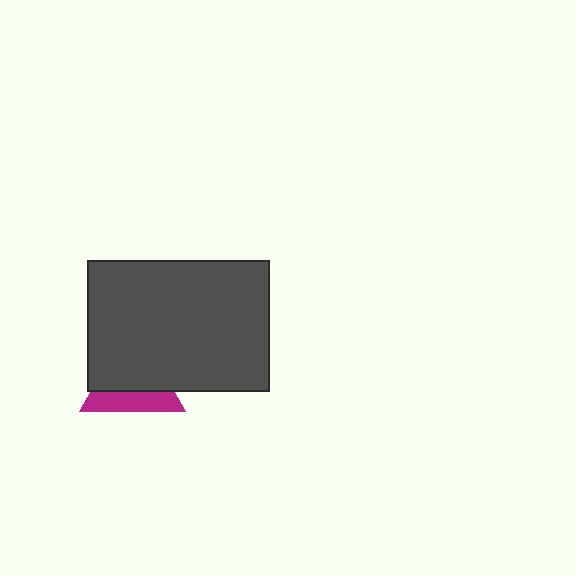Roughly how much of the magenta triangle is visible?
A small part of it is visible (roughly 38%).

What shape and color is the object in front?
The object in front is a dark gray rectangle.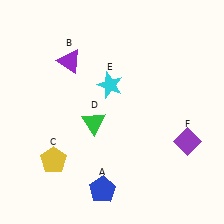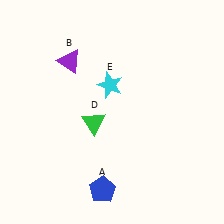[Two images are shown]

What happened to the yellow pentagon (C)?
The yellow pentagon (C) was removed in Image 2. It was in the bottom-left area of Image 1.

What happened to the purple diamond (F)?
The purple diamond (F) was removed in Image 2. It was in the bottom-right area of Image 1.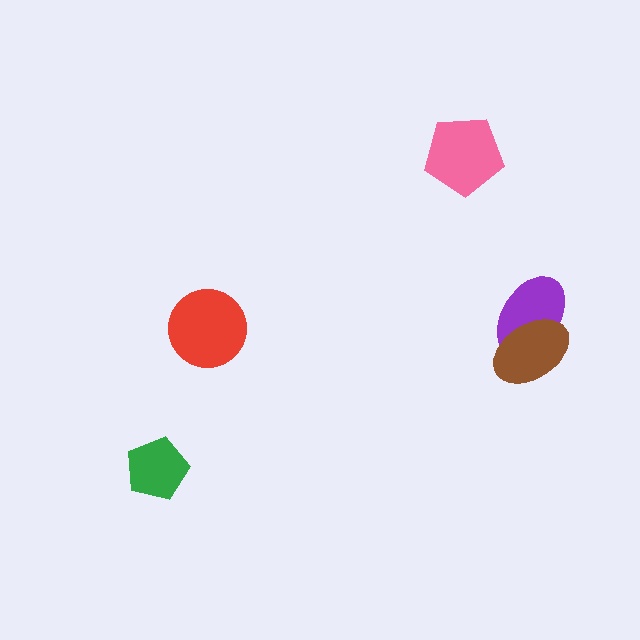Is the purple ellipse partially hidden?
Yes, it is partially covered by another shape.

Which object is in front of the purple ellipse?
The brown ellipse is in front of the purple ellipse.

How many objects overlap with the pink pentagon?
0 objects overlap with the pink pentagon.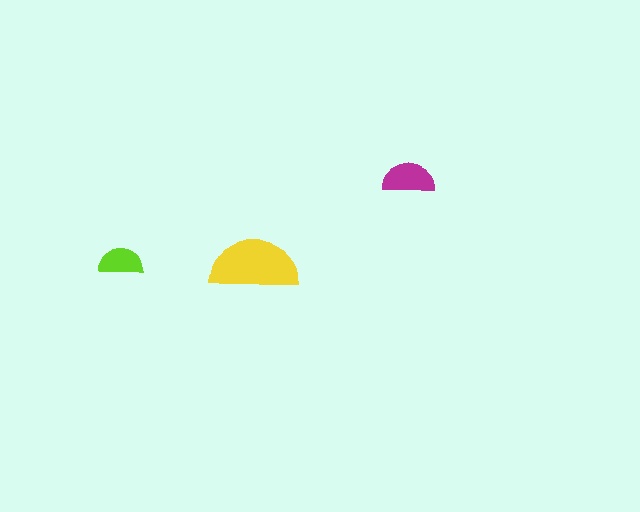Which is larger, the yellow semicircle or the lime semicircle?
The yellow one.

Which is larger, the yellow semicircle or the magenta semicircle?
The yellow one.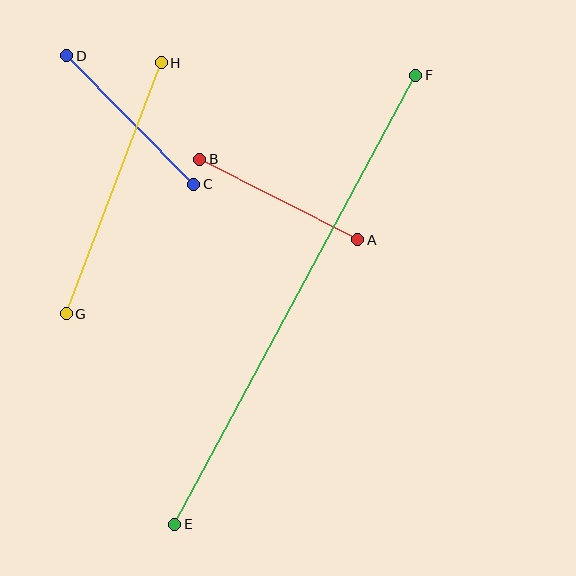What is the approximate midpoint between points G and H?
The midpoint is at approximately (114, 188) pixels.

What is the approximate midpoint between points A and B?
The midpoint is at approximately (279, 199) pixels.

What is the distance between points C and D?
The distance is approximately 181 pixels.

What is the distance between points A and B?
The distance is approximately 177 pixels.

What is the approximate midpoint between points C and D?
The midpoint is at approximately (130, 120) pixels.